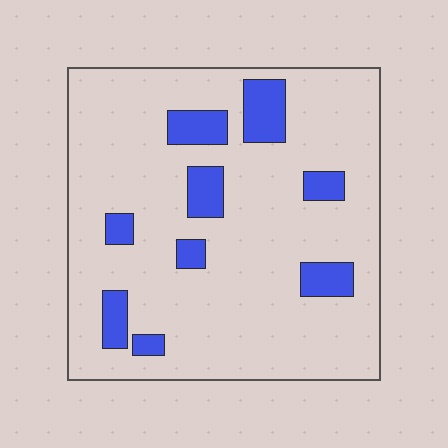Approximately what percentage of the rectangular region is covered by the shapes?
Approximately 15%.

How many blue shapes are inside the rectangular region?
9.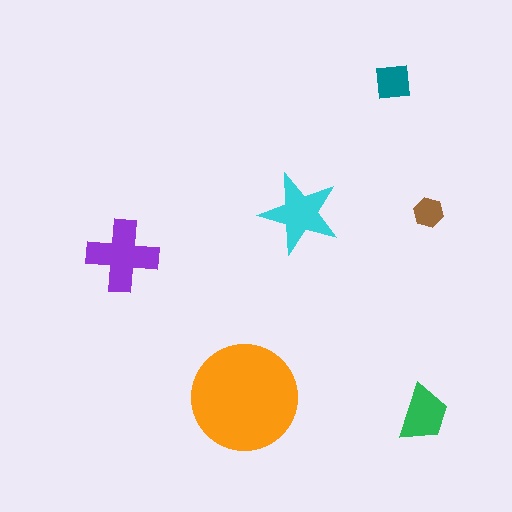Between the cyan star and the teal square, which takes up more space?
The cyan star.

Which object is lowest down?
The green trapezoid is bottommost.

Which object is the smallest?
The brown hexagon.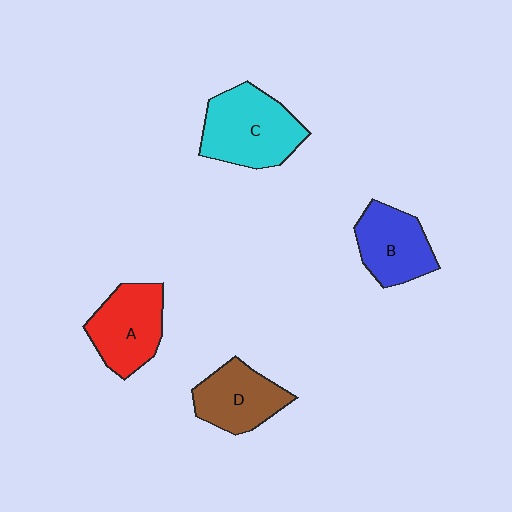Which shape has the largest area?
Shape C (cyan).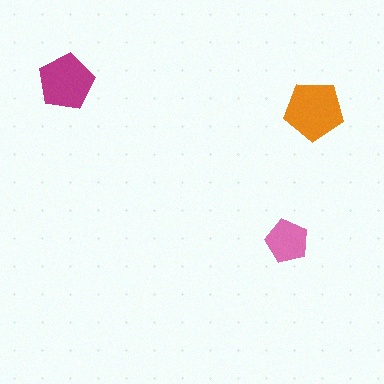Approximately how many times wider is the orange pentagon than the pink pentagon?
About 1.5 times wider.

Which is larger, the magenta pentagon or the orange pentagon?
The orange one.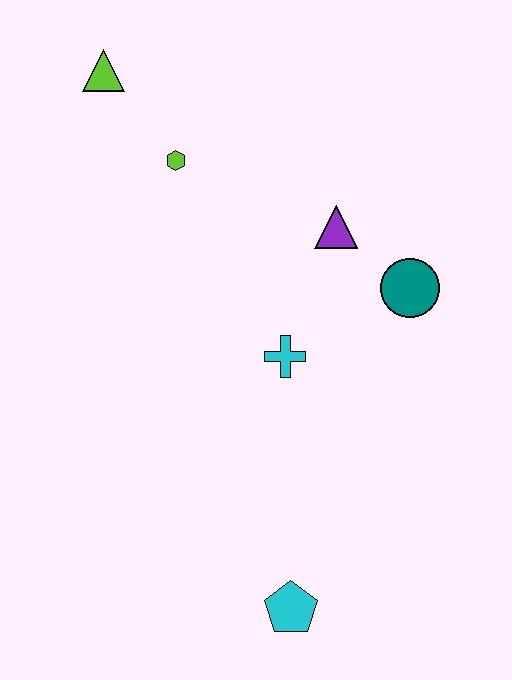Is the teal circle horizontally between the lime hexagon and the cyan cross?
No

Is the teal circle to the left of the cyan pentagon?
No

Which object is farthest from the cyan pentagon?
The lime triangle is farthest from the cyan pentagon.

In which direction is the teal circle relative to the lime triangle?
The teal circle is to the right of the lime triangle.